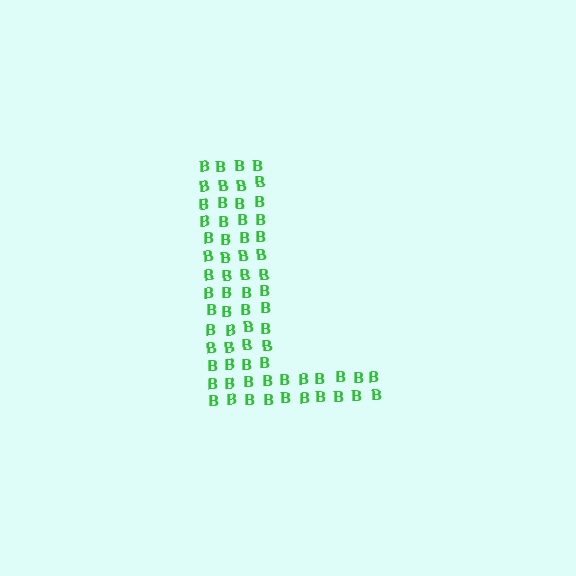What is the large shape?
The large shape is the letter L.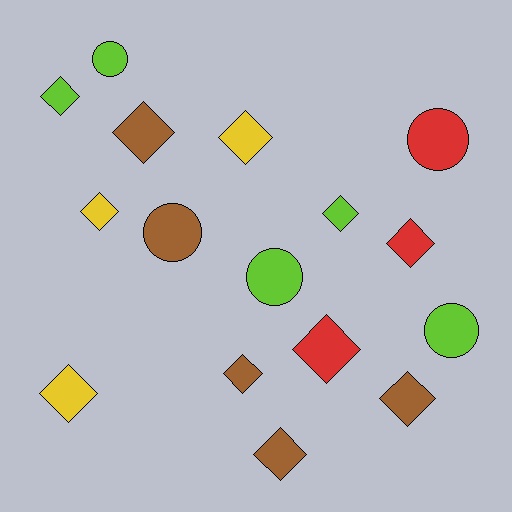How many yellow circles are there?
There are no yellow circles.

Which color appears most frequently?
Lime, with 5 objects.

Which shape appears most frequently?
Diamond, with 11 objects.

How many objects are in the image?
There are 16 objects.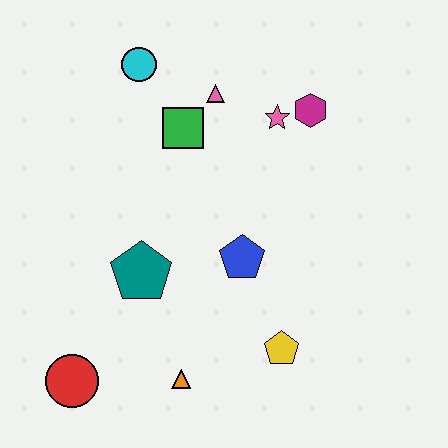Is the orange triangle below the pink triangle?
Yes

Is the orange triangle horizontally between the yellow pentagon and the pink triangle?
No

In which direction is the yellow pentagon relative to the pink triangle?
The yellow pentagon is below the pink triangle.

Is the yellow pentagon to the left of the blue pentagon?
No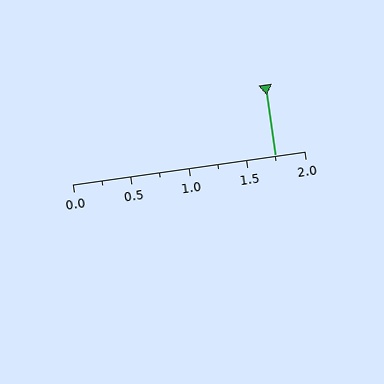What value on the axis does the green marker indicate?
The marker indicates approximately 1.75.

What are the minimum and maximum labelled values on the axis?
The axis runs from 0.0 to 2.0.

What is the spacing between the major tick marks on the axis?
The major ticks are spaced 0.5 apart.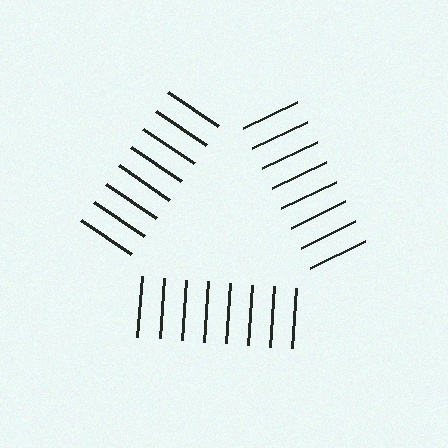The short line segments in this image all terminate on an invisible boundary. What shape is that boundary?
An illusory triangle — the line segments terminate on its edges but no continuous stroke is drawn.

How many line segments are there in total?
24 — 8 along each of the 3 edges.